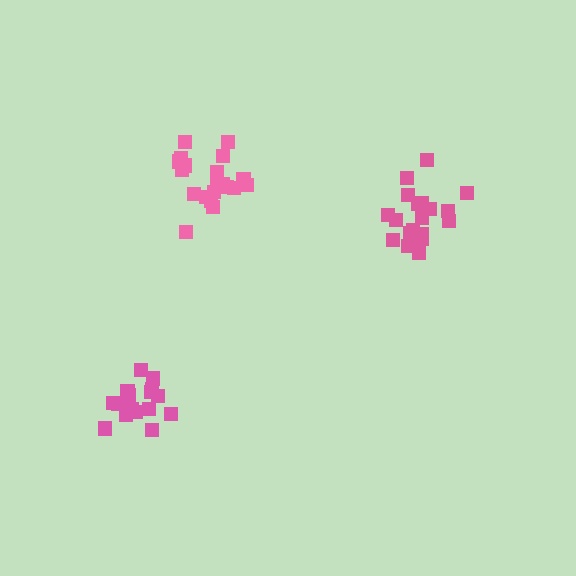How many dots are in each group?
Group 1: 19 dots, Group 2: 17 dots, Group 3: 20 dots (56 total).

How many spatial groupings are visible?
There are 3 spatial groupings.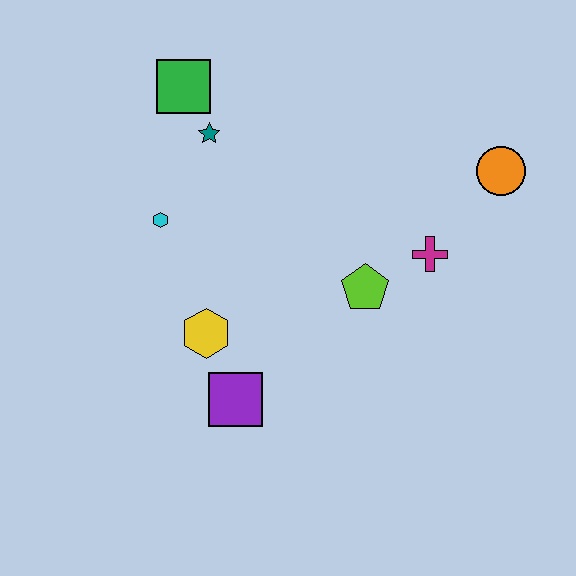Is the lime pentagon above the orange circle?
No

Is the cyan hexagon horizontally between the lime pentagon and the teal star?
No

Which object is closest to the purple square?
The yellow hexagon is closest to the purple square.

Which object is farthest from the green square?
The orange circle is farthest from the green square.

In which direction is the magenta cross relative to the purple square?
The magenta cross is to the right of the purple square.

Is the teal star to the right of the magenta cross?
No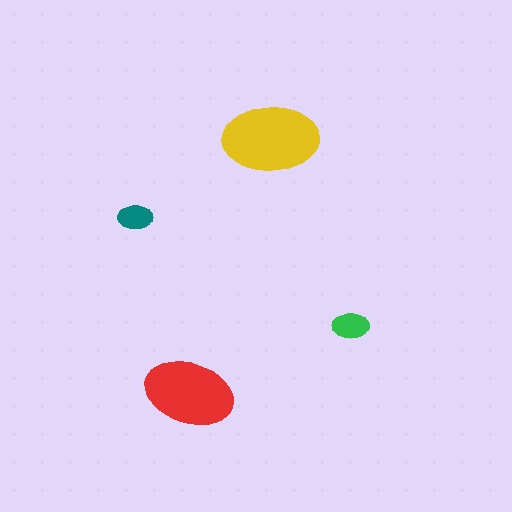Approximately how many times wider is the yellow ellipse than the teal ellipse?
About 2.5 times wider.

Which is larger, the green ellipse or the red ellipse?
The red one.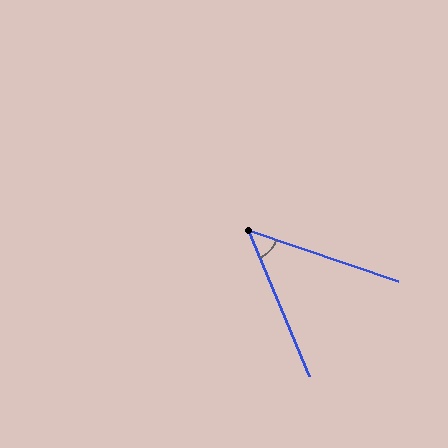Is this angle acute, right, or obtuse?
It is acute.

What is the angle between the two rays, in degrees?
Approximately 48 degrees.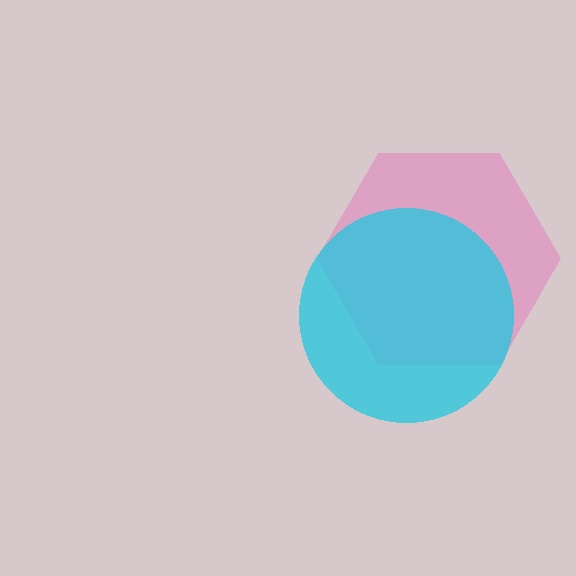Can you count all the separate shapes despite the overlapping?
Yes, there are 2 separate shapes.